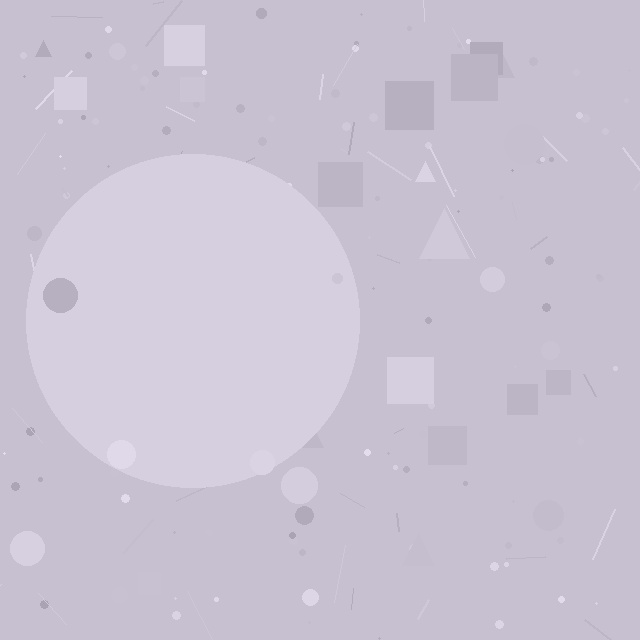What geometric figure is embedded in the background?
A circle is embedded in the background.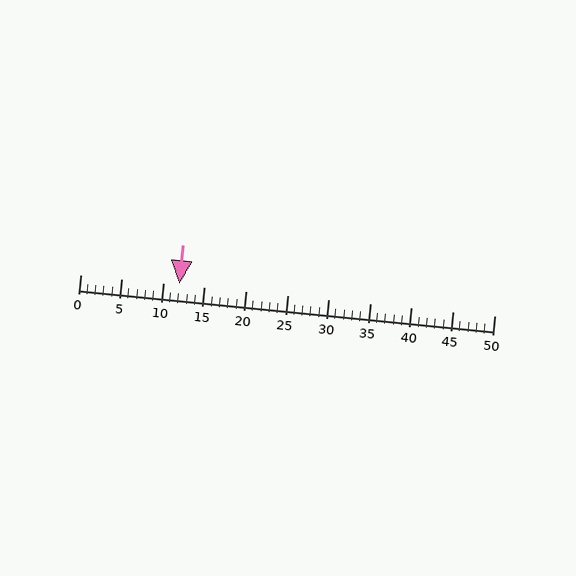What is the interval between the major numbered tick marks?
The major tick marks are spaced 5 units apart.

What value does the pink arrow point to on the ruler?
The pink arrow points to approximately 12.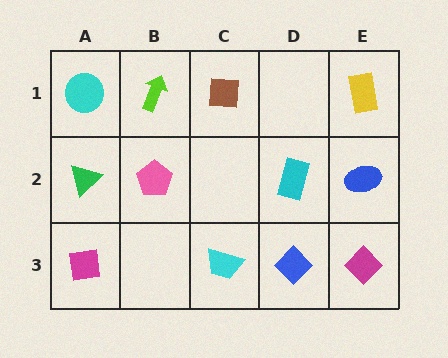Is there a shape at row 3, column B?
No, that cell is empty.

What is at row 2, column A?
A green triangle.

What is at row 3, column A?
A magenta square.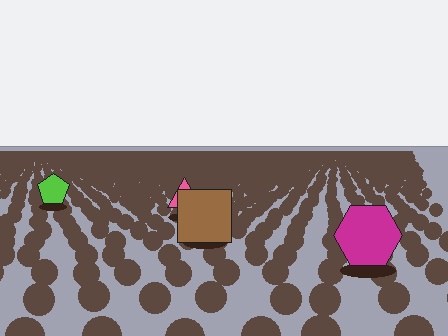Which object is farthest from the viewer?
The lime pentagon is farthest from the viewer. It appears smaller and the ground texture around it is denser.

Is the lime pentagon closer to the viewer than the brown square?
No. The brown square is closer — you can tell from the texture gradient: the ground texture is coarser near it.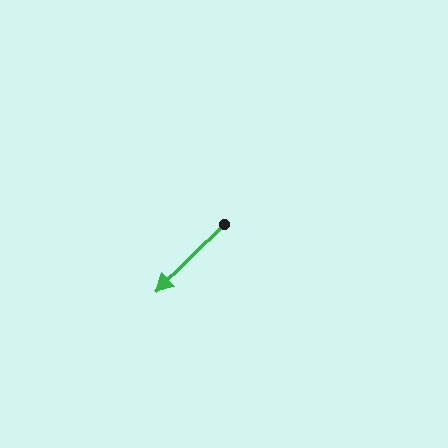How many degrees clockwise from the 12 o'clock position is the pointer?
Approximately 226 degrees.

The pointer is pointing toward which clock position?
Roughly 8 o'clock.